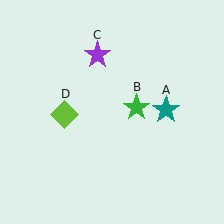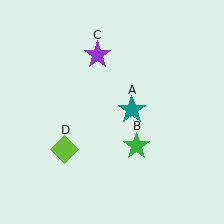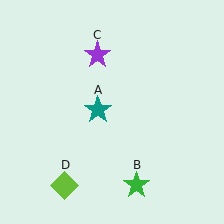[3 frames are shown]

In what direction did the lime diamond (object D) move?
The lime diamond (object D) moved down.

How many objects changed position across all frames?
3 objects changed position: teal star (object A), green star (object B), lime diamond (object D).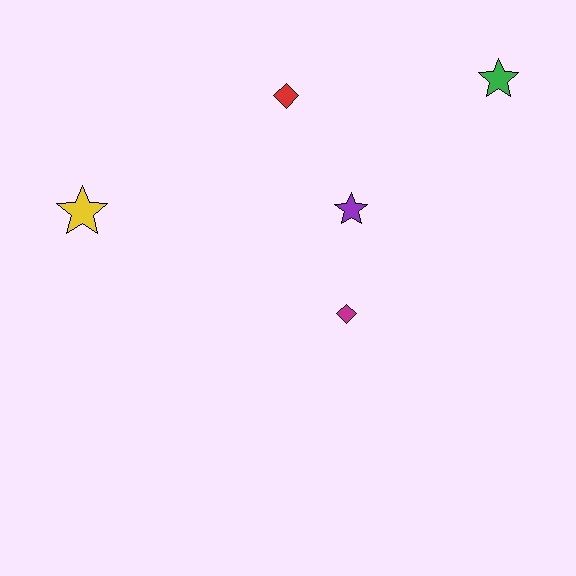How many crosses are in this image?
There are no crosses.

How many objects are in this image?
There are 5 objects.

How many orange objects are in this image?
There are no orange objects.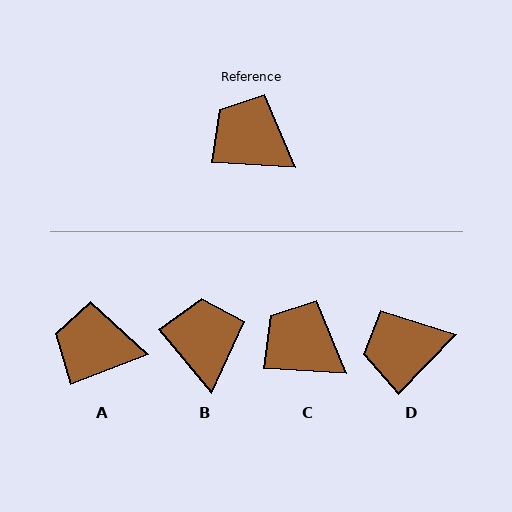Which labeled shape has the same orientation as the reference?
C.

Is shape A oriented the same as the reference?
No, it is off by about 25 degrees.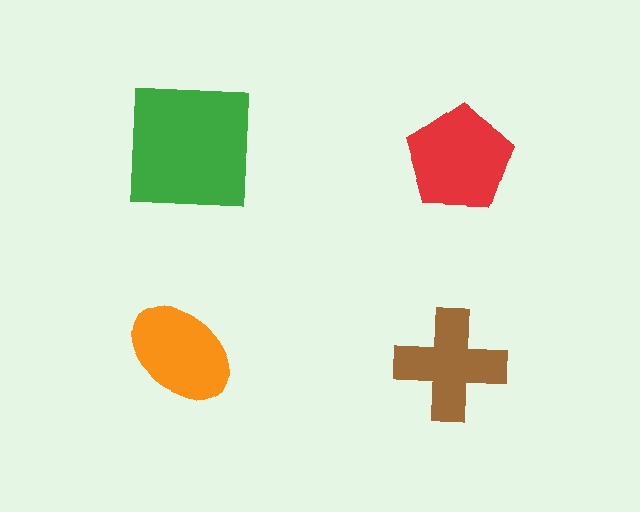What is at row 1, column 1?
A green square.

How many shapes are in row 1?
2 shapes.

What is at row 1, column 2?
A red pentagon.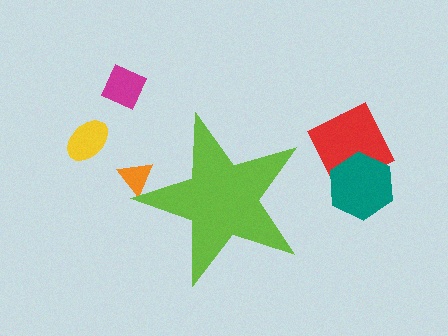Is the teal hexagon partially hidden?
No, the teal hexagon is fully visible.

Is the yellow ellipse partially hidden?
No, the yellow ellipse is fully visible.